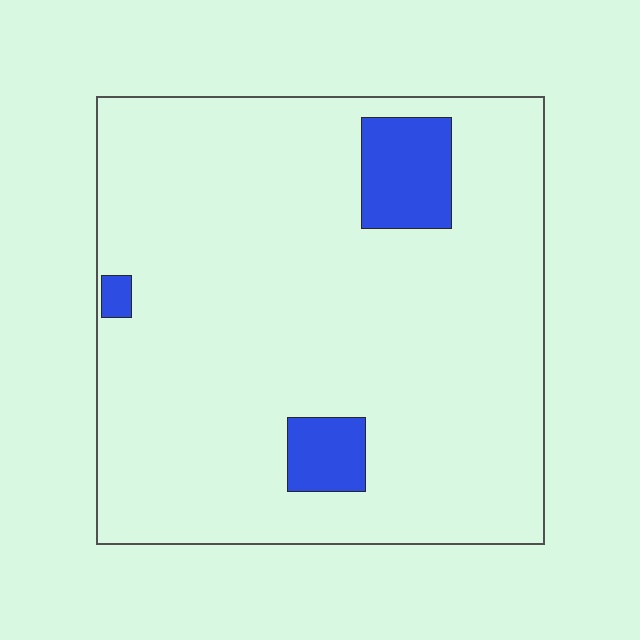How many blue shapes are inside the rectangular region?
3.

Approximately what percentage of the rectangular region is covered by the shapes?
Approximately 10%.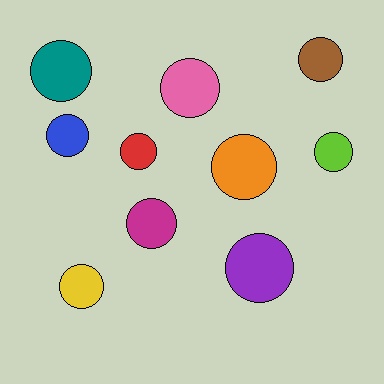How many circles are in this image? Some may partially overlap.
There are 10 circles.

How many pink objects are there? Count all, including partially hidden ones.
There is 1 pink object.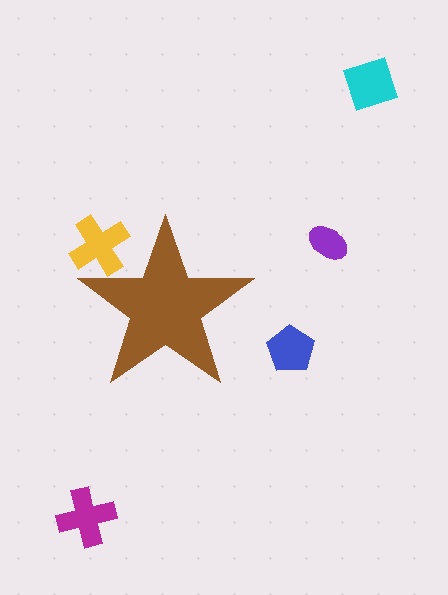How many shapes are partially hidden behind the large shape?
1 shape is partially hidden.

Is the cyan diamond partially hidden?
No, the cyan diamond is fully visible.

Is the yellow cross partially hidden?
Yes, the yellow cross is partially hidden behind the brown star.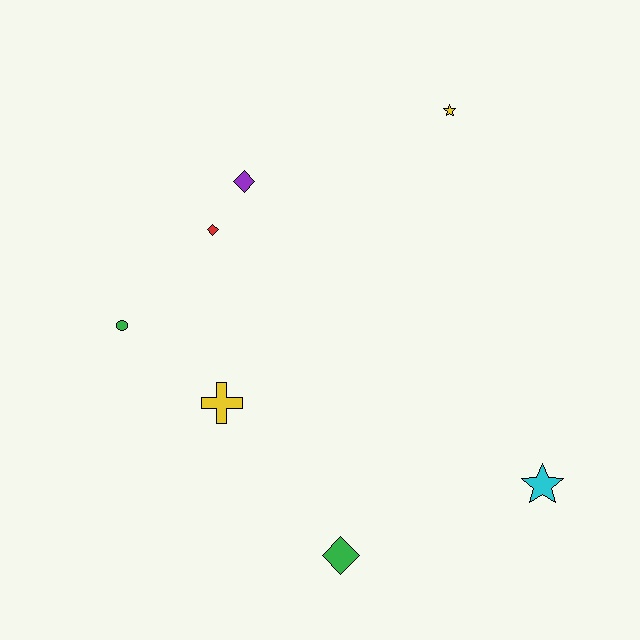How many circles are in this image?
There is 1 circle.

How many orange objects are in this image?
There are no orange objects.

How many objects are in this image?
There are 7 objects.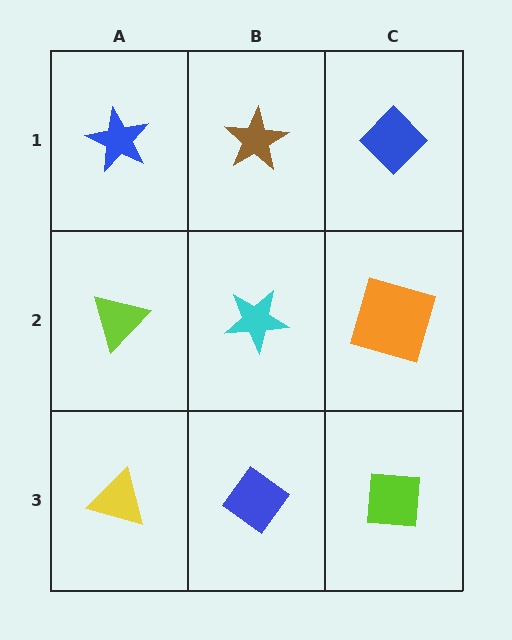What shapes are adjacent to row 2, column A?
A blue star (row 1, column A), a yellow triangle (row 3, column A), a cyan star (row 2, column B).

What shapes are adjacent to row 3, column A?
A lime triangle (row 2, column A), a blue diamond (row 3, column B).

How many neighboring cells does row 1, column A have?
2.